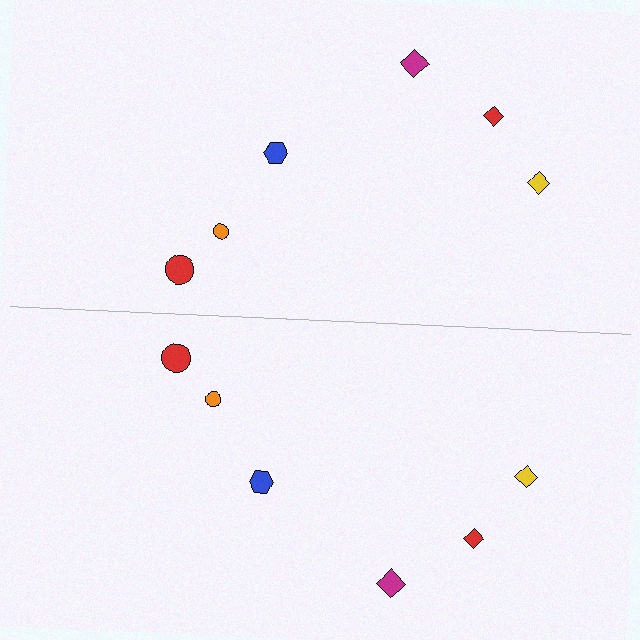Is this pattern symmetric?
Yes, this pattern has bilateral (reflection) symmetry.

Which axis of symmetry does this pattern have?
The pattern has a horizontal axis of symmetry running through the center of the image.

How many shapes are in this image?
There are 12 shapes in this image.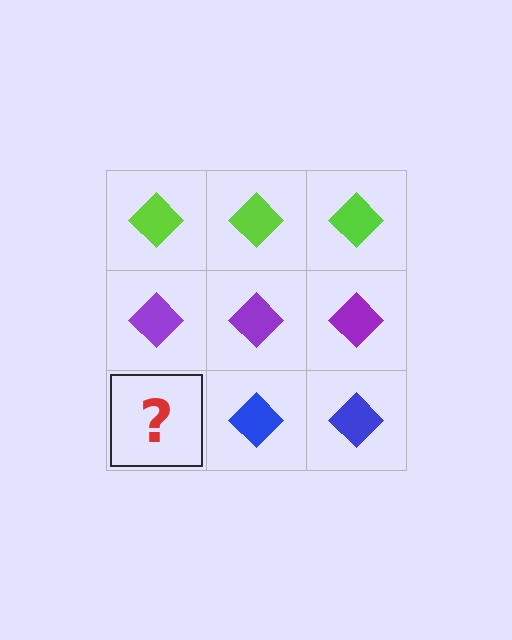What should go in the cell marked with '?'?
The missing cell should contain a blue diamond.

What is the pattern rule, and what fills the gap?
The rule is that each row has a consistent color. The gap should be filled with a blue diamond.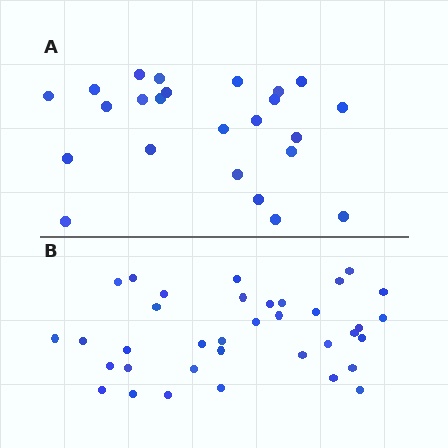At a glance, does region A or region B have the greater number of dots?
Region B (the bottom region) has more dots.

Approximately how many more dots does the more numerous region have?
Region B has roughly 12 or so more dots than region A.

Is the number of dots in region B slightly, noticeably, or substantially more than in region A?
Region B has substantially more. The ratio is roughly 1.5 to 1.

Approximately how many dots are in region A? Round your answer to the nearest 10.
About 20 dots. (The exact count is 24, which rounds to 20.)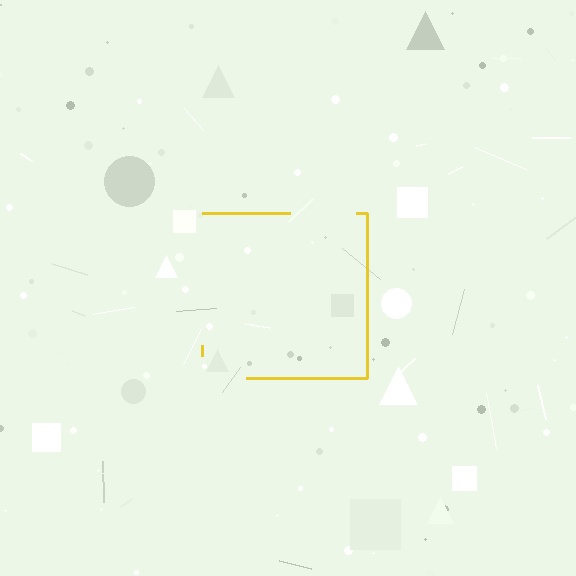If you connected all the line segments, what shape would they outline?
They would outline a square.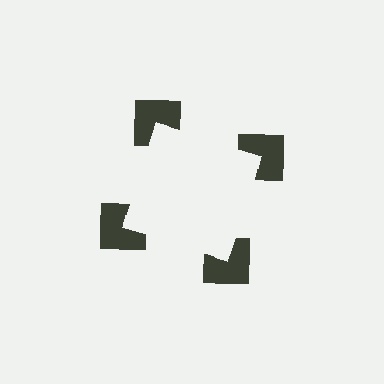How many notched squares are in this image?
There are 4 — one at each vertex of the illusory square.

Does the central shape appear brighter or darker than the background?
It typically appears slightly brighter than the background, even though no actual brightness change is drawn.